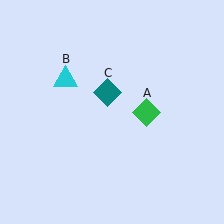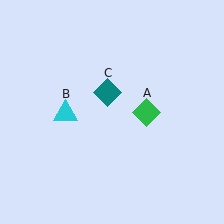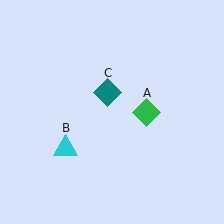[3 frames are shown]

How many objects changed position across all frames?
1 object changed position: cyan triangle (object B).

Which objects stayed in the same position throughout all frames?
Green diamond (object A) and teal diamond (object C) remained stationary.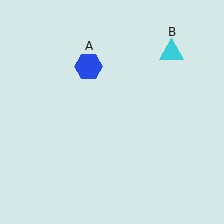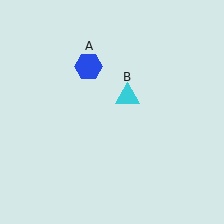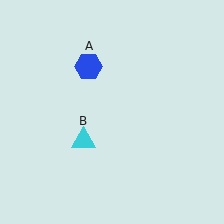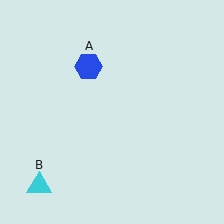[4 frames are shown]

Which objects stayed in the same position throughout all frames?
Blue hexagon (object A) remained stationary.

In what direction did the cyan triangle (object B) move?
The cyan triangle (object B) moved down and to the left.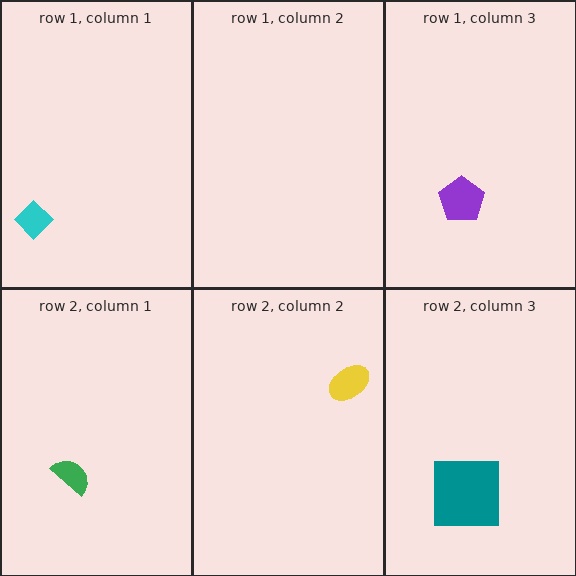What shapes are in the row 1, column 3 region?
The purple pentagon.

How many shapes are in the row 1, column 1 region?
1.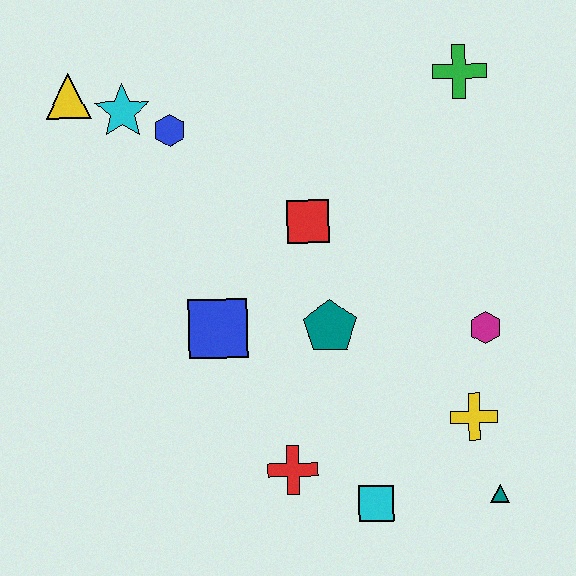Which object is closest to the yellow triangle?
The cyan star is closest to the yellow triangle.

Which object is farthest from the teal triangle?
The yellow triangle is farthest from the teal triangle.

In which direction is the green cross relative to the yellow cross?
The green cross is above the yellow cross.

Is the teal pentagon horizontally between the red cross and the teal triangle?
Yes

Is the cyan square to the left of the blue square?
No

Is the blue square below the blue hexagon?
Yes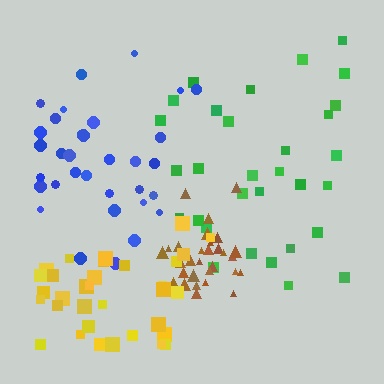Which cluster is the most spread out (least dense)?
Green.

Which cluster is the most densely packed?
Brown.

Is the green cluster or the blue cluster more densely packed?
Blue.